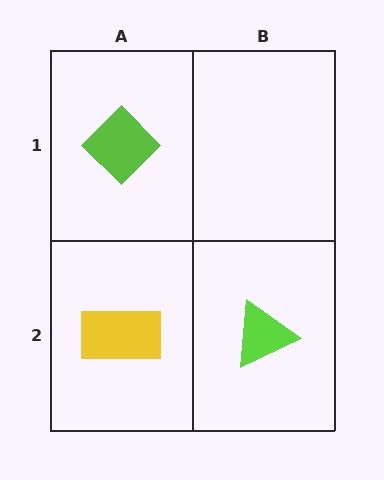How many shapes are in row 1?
1 shape.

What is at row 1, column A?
A lime diamond.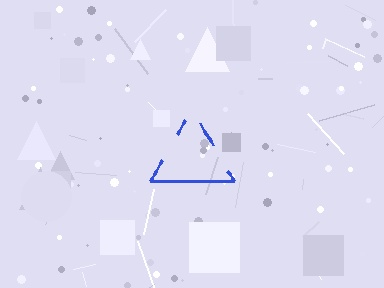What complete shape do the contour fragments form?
The contour fragments form a triangle.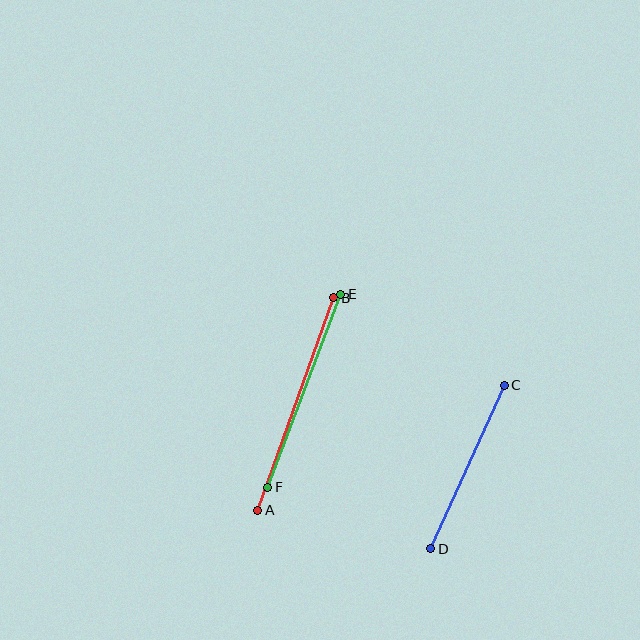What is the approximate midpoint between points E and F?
The midpoint is at approximately (304, 391) pixels.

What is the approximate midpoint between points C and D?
The midpoint is at approximately (467, 467) pixels.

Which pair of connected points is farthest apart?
Points A and B are farthest apart.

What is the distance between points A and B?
The distance is approximately 225 pixels.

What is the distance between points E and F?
The distance is approximately 207 pixels.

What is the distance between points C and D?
The distance is approximately 179 pixels.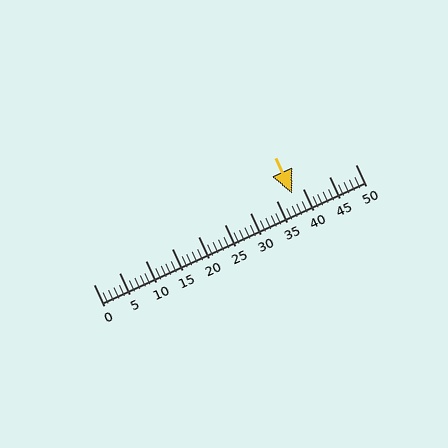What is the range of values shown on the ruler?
The ruler shows values from 0 to 50.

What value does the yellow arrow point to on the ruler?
The yellow arrow points to approximately 38.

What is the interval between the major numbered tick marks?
The major tick marks are spaced 5 units apart.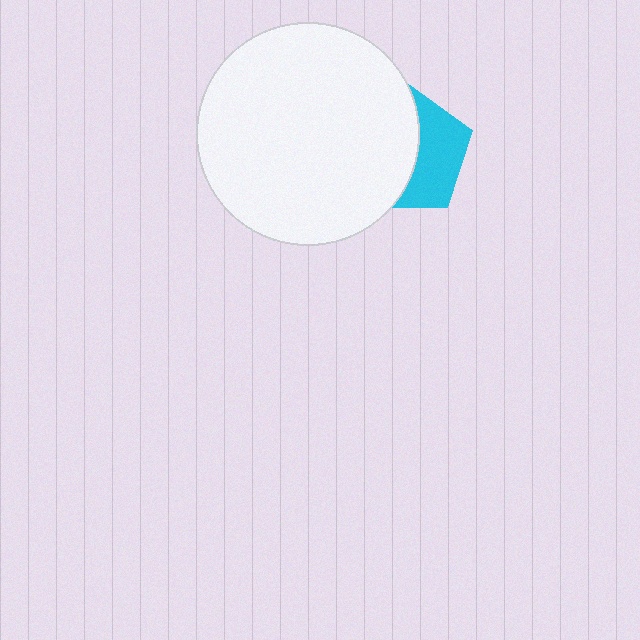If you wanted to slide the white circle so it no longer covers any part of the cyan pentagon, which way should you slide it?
Slide it left — that is the most direct way to separate the two shapes.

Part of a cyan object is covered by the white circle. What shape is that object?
It is a pentagon.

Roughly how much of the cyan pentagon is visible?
A small part of it is visible (roughly 44%).